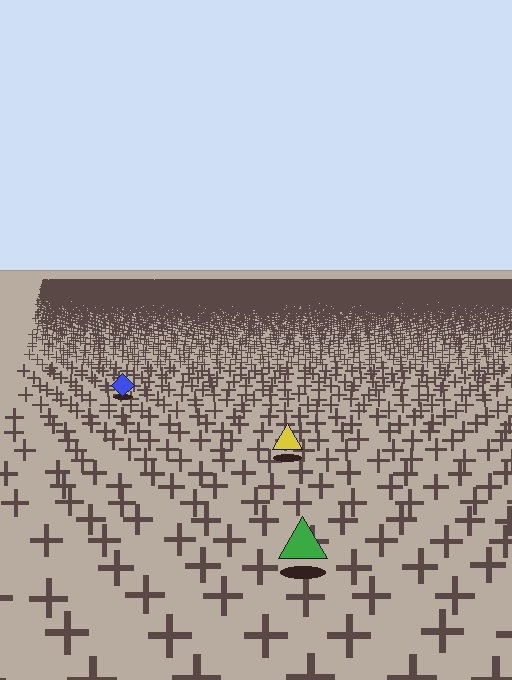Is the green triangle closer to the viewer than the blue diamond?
Yes. The green triangle is closer — you can tell from the texture gradient: the ground texture is coarser near it.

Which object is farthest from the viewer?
The blue diamond is farthest from the viewer. It appears smaller and the ground texture around it is denser.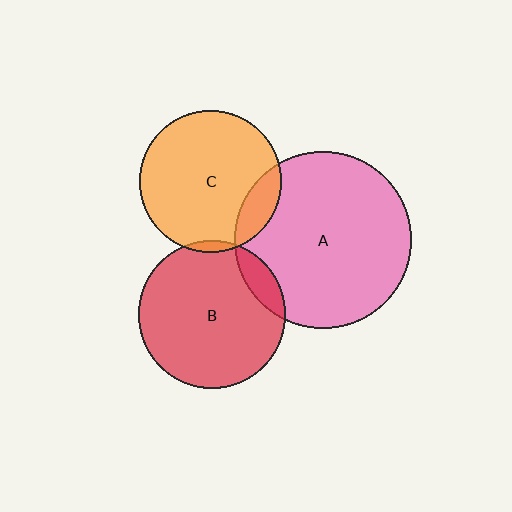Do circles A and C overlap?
Yes.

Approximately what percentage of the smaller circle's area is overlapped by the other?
Approximately 15%.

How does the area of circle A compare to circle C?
Approximately 1.6 times.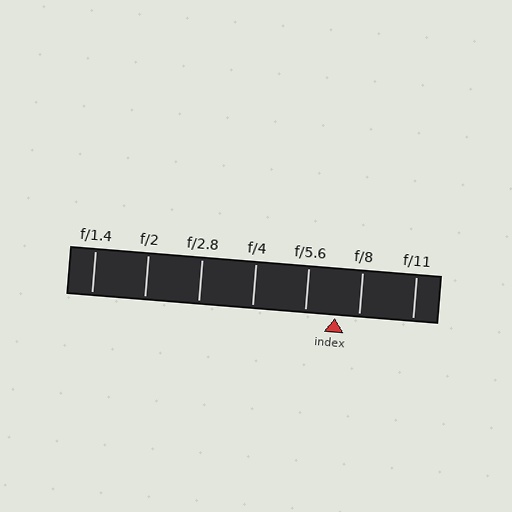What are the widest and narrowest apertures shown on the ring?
The widest aperture shown is f/1.4 and the narrowest is f/11.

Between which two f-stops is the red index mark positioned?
The index mark is between f/5.6 and f/8.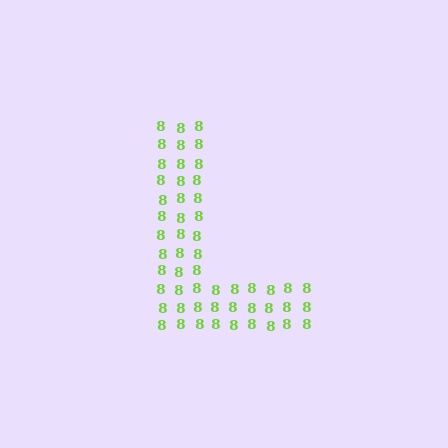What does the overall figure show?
The overall figure shows the letter L.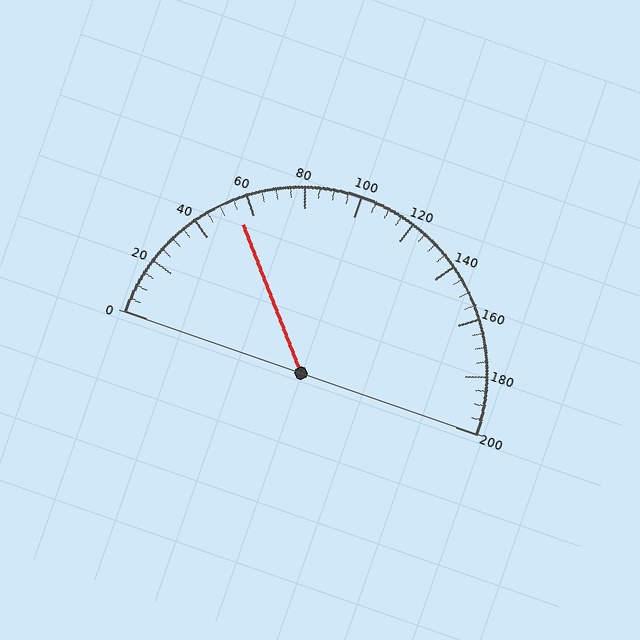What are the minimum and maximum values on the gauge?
The gauge ranges from 0 to 200.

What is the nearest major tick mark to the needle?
The nearest major tick mark is 60.